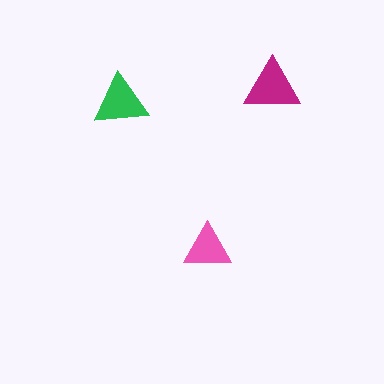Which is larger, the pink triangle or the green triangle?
The green one.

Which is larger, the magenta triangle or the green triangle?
The magenta one.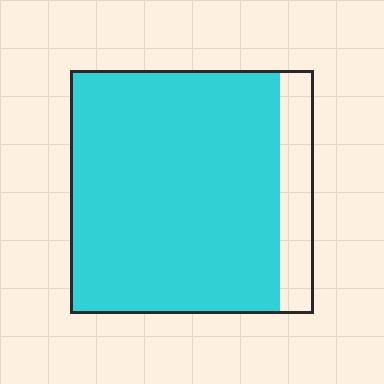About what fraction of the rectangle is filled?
About seven eighths (7/8).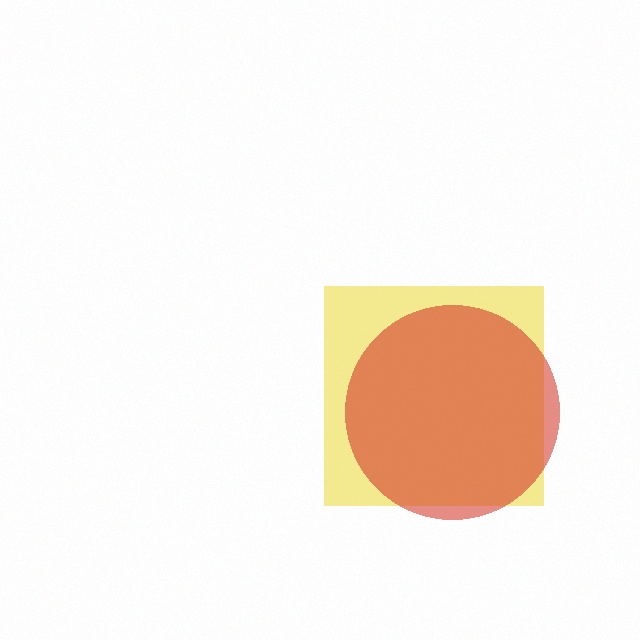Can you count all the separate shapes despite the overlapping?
Yes, there are 2 separate shapes.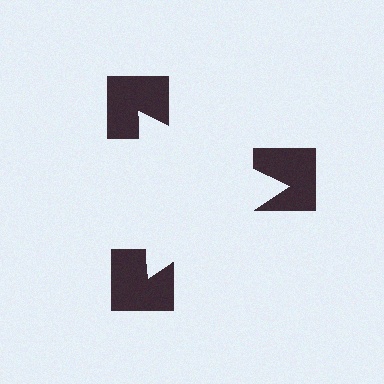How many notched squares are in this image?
There are 3 — one at each vertex of the illusory triangle.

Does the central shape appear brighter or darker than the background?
It typically appears slightly brighter than the background, even though no actual brightness change is drawn.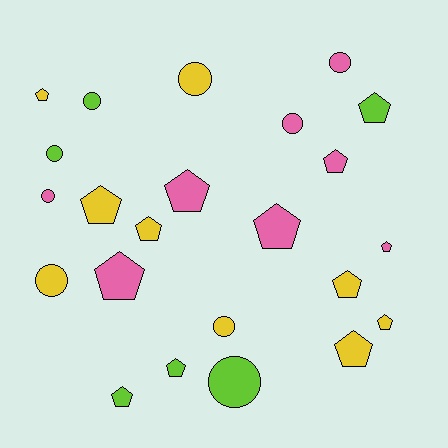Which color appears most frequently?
Yellow, with 9 objects.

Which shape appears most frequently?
Pentagon, with 14 objects.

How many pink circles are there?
There are 3 pink circles.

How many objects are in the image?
There are 23 objects.